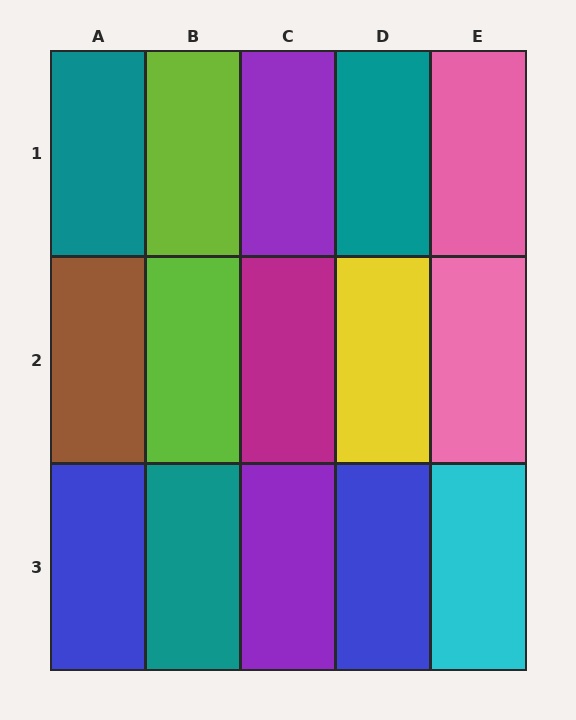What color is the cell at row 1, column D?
Teal.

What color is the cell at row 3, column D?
Blue.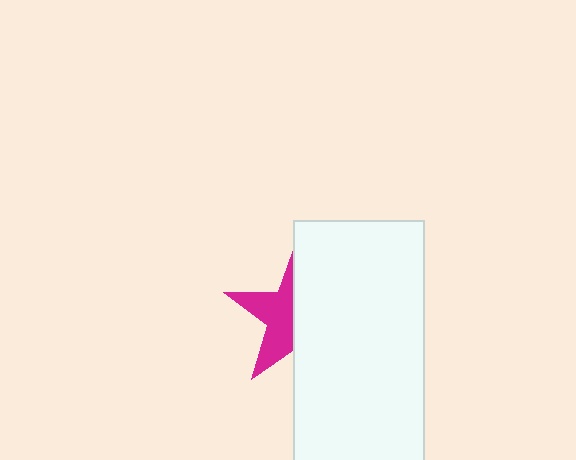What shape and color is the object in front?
The object in front is a white rectangle.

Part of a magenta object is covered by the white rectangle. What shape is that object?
It is a star.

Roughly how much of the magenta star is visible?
A small part of it is visible (roughly 45%).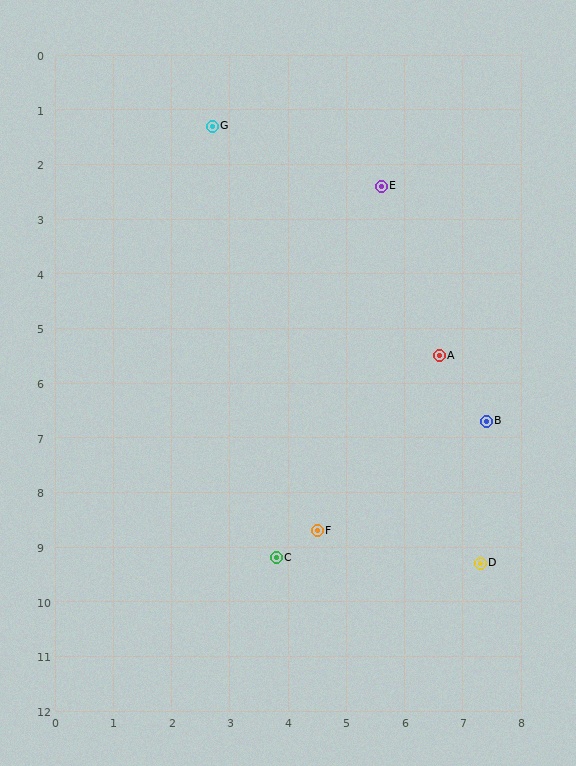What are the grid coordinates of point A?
Point A is at approximately (6.6, 5.5).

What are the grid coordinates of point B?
Point B is at approximately (7.4, 6.7).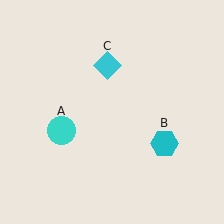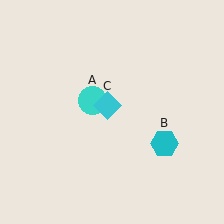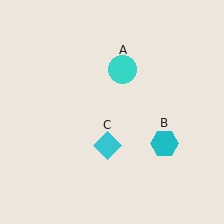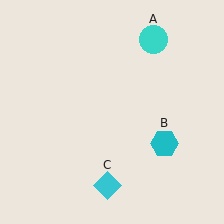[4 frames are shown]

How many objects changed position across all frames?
2 objects changed position: cyan circle (object A), cyan diamond (object C).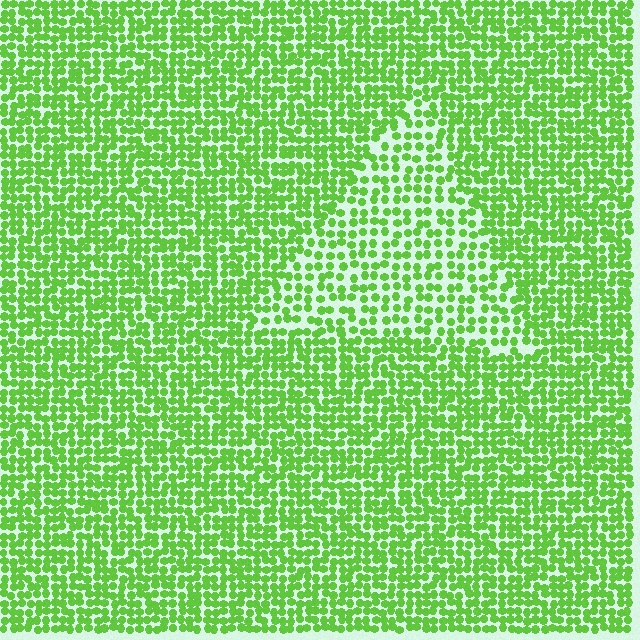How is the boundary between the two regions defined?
The boundary is defined by a change in element density (approximately 1.7x ratio). All elements are the same color, size, and shape.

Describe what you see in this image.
The image contains small lime elements arranged at two different densities. A triangle-shaped region is visible where the elements are less densely packed than the surrounding area.